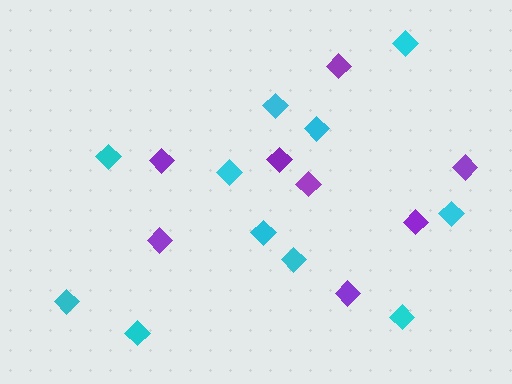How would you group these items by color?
There are 2 groups: one group of purple diamonds (8) and one group of cyan diamonds (11).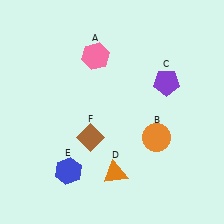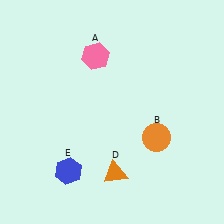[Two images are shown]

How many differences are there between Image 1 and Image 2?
There are 2 differences between the two images.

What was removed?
The brown diamond (F), the purple pentagon (C) were removed in Image 2.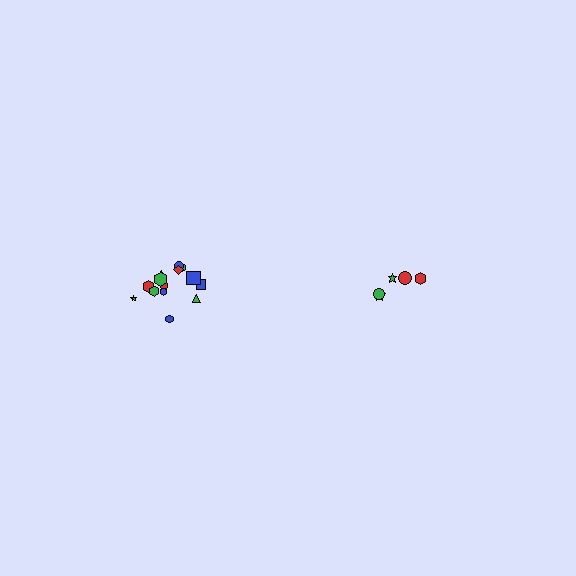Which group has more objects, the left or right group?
The left group.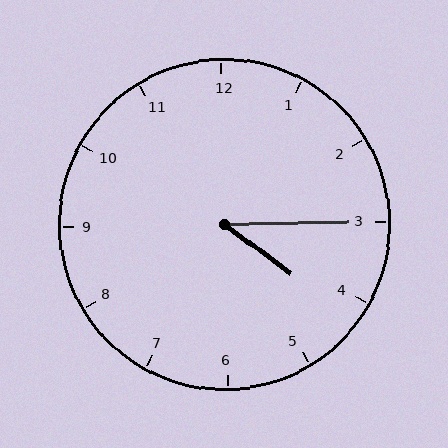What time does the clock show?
4:15.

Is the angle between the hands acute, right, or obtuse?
It is acute.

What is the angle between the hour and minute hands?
Approximately 38 degrees.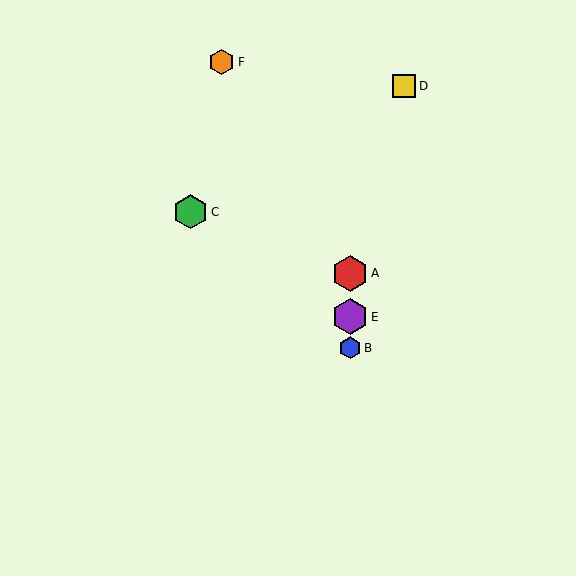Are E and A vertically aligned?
Yes, both are at x≈350.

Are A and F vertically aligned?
No, A is at x≈350 and F is at x≈222.